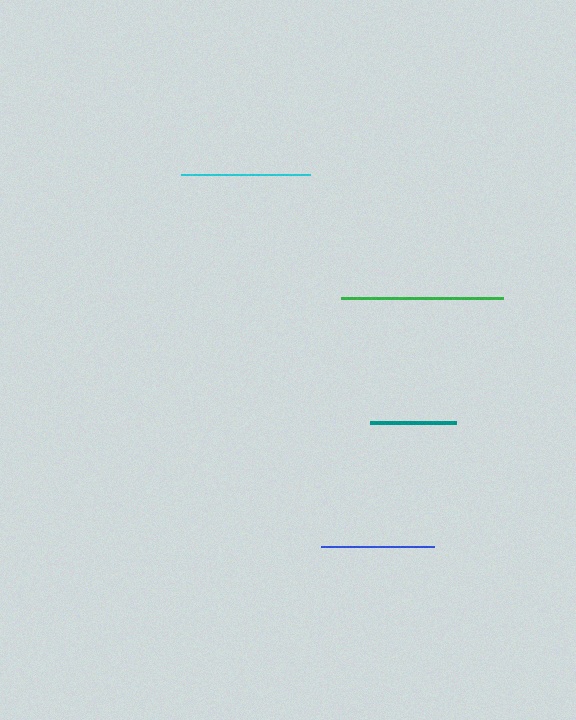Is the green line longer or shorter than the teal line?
The green line is longer than the teal line.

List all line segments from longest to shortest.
From longest to shortest: green, cyan, blue, teal.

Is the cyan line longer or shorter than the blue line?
The cyan line is longer than the blue line.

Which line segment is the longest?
The green line is the longest at approximately 163 pixels.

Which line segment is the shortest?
The teal line is the shortest at approximately 86 pixels.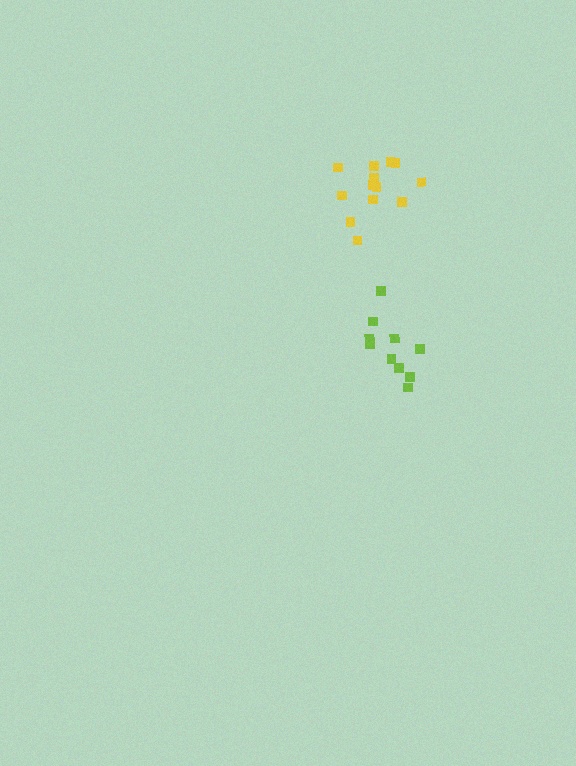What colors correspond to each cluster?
The clusters are colored: yellow, lime.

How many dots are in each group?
Group 1: 13 dots, Group 2: 10 dots (23 total).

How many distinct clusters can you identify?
There are 2 distinct clusters.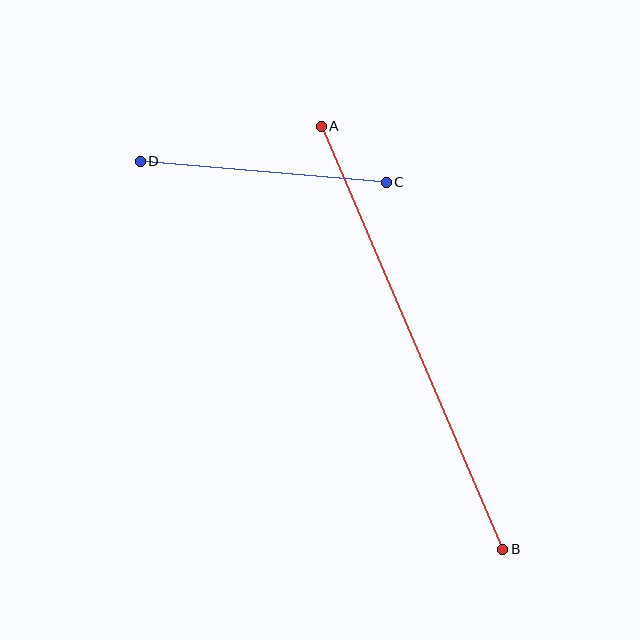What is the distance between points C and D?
The distance is approximately 247 pixels.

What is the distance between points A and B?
The distance is approximately 460 pixels.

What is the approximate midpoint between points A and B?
The midpoint is at approximately (412, 338) pixels.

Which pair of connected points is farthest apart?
Points A and B are farthest apart.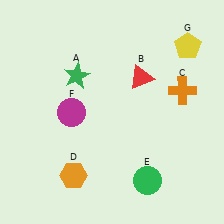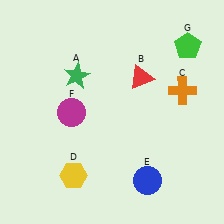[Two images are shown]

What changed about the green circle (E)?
In Image 1, E is green. In Image 2, it changed to blue.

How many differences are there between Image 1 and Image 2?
There are 3 differences between the two images.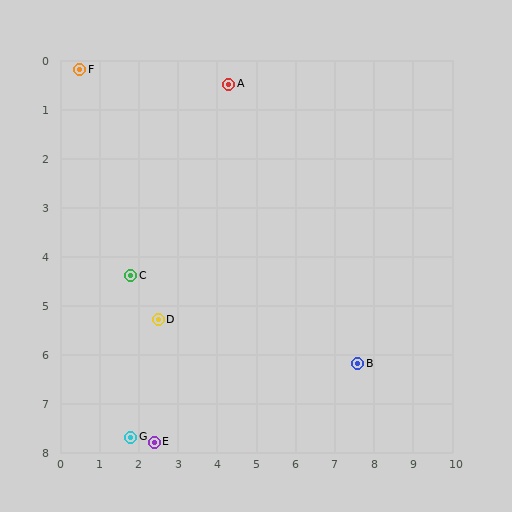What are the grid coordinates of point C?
Point C is at approximately (1.8, 4.4).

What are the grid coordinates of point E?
Point E is at approximately (2.4, 7.8).